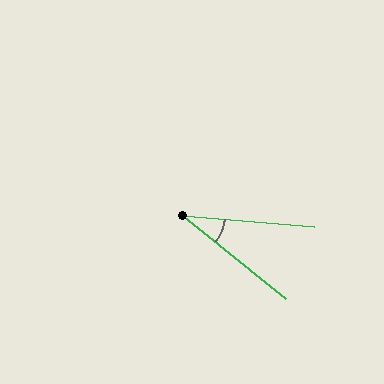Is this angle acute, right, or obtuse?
It is acute.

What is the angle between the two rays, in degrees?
Approximately 34 degrees.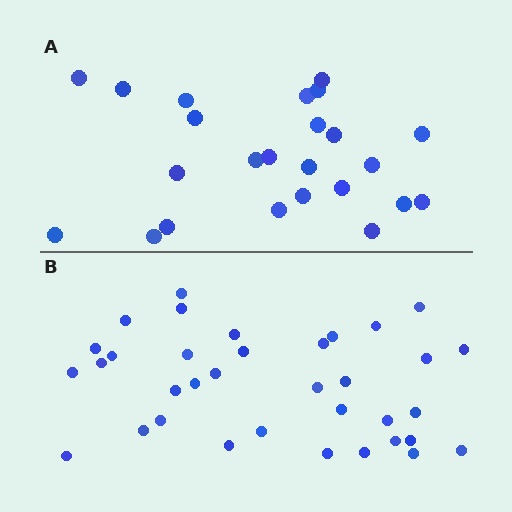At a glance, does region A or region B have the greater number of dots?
Region B (the bottom region) has more dots.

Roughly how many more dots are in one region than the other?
Region B has roughly 12 or so more dots than region A.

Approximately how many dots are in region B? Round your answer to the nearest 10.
About 40 dots. (The exact count is 35, which rounds to 40.)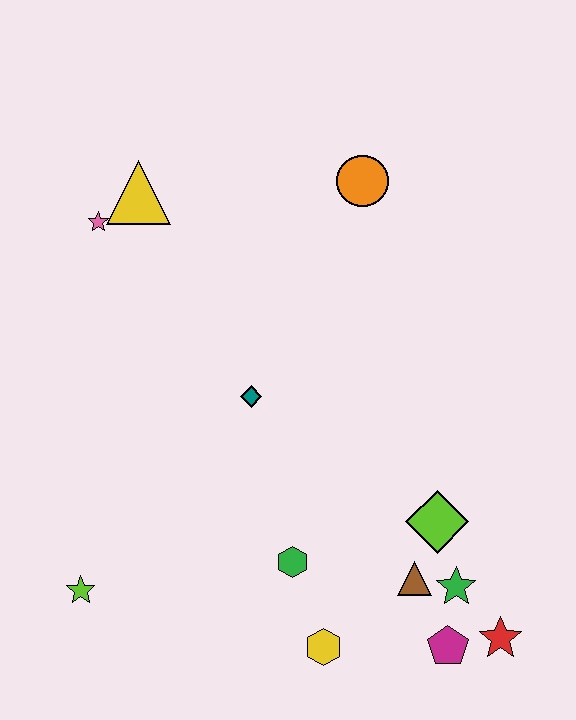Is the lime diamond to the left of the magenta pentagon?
Yes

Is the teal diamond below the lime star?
No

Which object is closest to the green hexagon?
The yellow hexagon is closest to the green hexagon.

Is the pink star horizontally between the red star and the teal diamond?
No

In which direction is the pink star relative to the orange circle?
The pink star is to the left of the orange circle.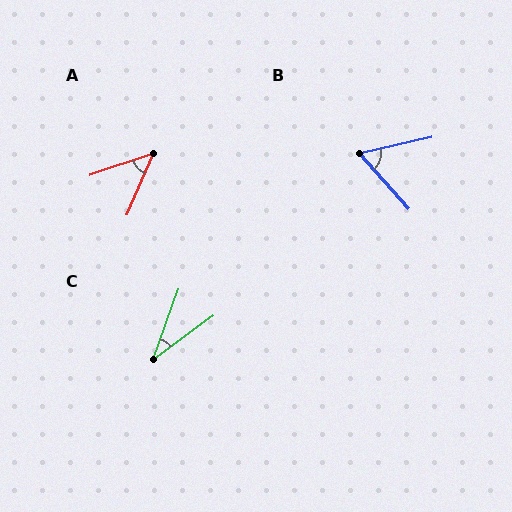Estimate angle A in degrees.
Approximately 48 degrees.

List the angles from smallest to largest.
C (34°), A (48°), B (61°).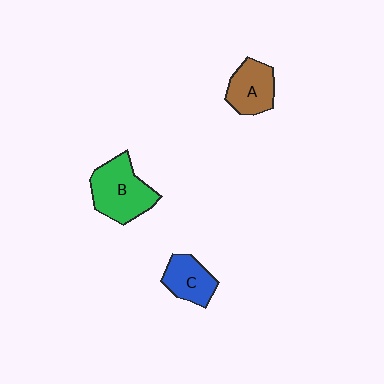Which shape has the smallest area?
Shape C (blue).